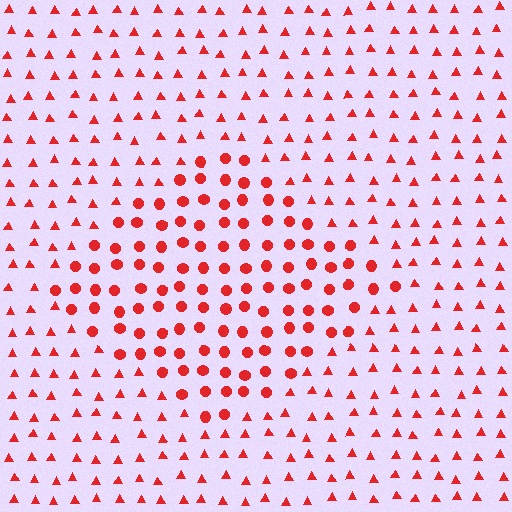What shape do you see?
I see a diamond.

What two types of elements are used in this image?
The image uses circles inside the diamond region and triangles outside it.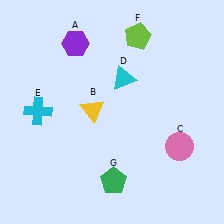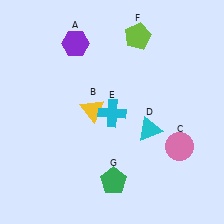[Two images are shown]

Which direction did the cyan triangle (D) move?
The cyan triangle (D) moved down.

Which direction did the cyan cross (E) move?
The cyan cross (E) moved right.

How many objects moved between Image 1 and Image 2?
2 objects moved between the two images.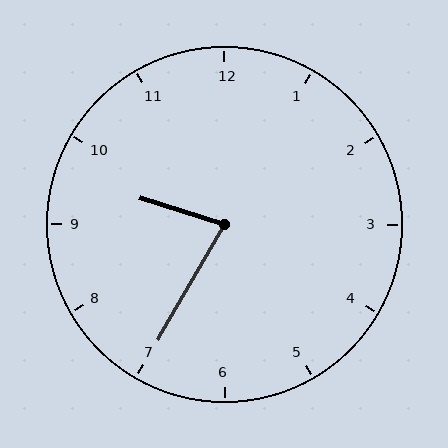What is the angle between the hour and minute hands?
Approximately 78 degrees.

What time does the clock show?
9:35.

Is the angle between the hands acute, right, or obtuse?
It is acute.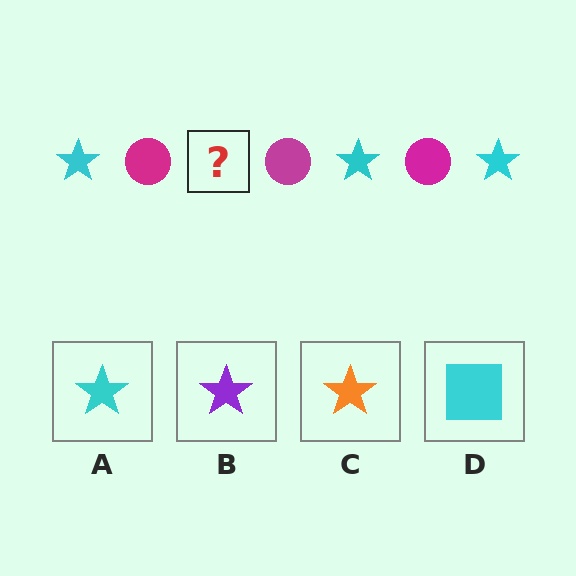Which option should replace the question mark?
Option A.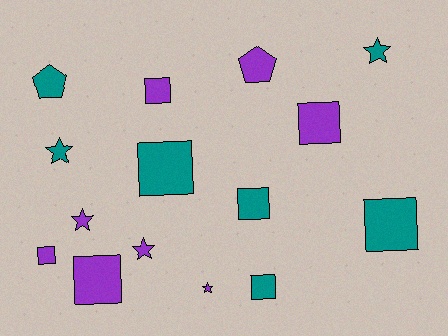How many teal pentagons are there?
There is 1 teal pentagon.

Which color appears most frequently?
Purple, with 8 objects.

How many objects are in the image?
There are 15 objects.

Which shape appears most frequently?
Square, with 8 objects.